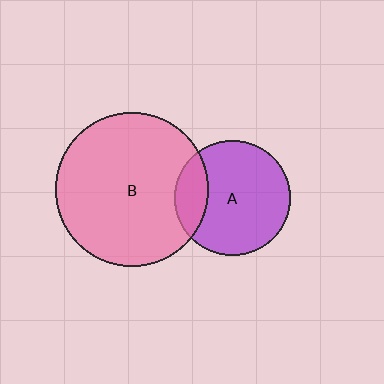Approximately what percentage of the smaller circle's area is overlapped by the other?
Approximately 20%.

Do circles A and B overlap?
Yes.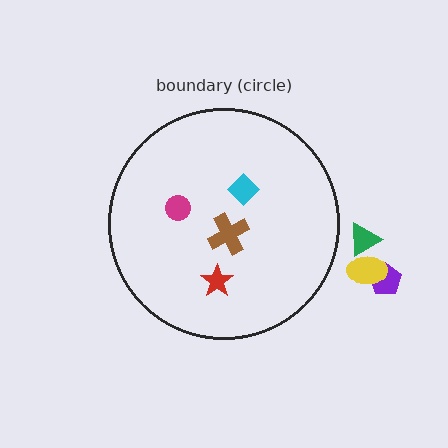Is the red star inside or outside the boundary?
Inside.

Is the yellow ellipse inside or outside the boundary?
Outside.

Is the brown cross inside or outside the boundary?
Inside.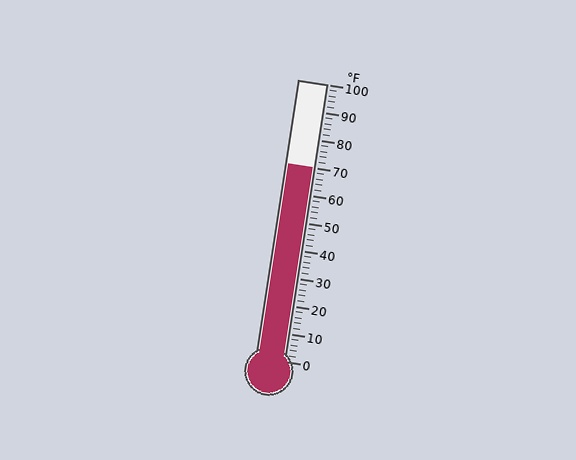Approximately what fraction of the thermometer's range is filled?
The thermometer is filled to approximately 70% of its range.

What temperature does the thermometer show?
The thermometer shows approximately 70°F.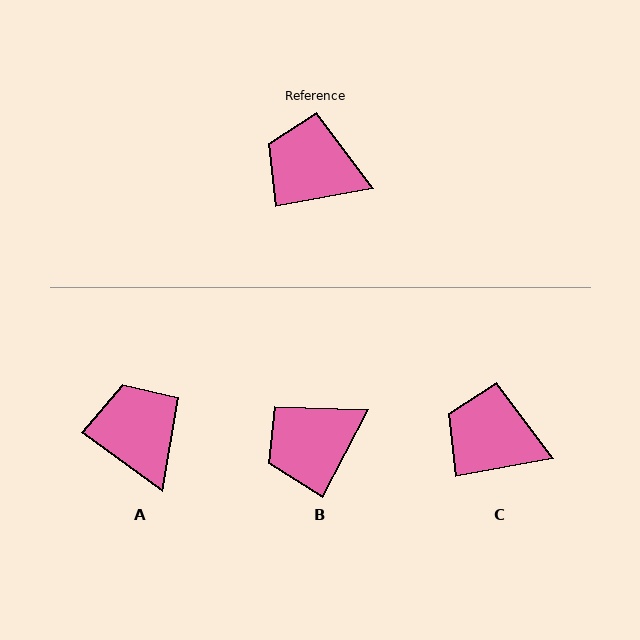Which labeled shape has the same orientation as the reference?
C.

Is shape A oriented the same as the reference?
No, it is off by about 46 degrees.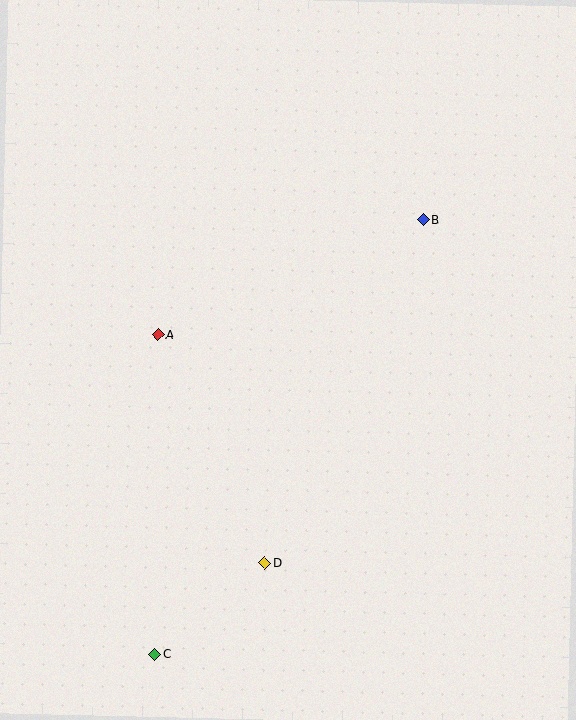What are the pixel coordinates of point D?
Point D is at (265, 563).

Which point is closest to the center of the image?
Point A at (158, 335) is closest to the center.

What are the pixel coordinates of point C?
Point C is at (155, 654).